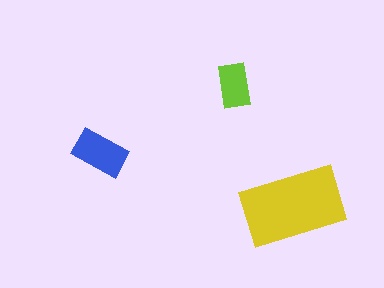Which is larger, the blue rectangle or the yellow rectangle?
The yellow one.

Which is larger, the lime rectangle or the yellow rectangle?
The yellow one.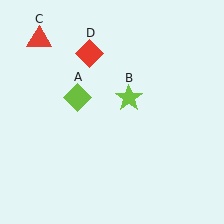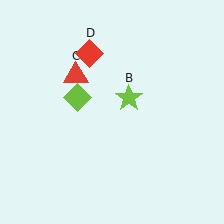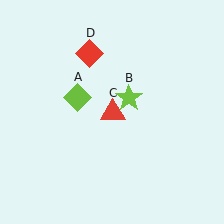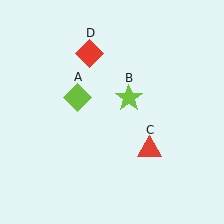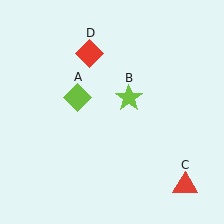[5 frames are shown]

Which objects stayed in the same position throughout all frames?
Lime diamond (object A) and lime star (object B) and red diamond (object D) remained stationary.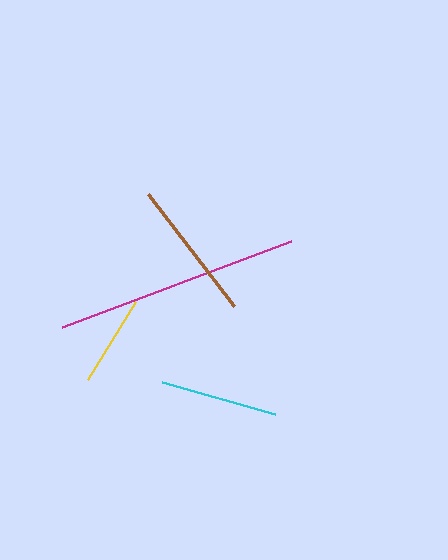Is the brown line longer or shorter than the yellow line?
The brown line is longer than the yellow line.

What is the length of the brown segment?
The brown segment is approximately 141 pixels long.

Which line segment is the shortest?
The yellow line is the shortest at approximately 91 pixels.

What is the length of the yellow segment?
The yellow segment is approximately 91 pixels long.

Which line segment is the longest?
The magenta line is the longest at approximately 245 pixels.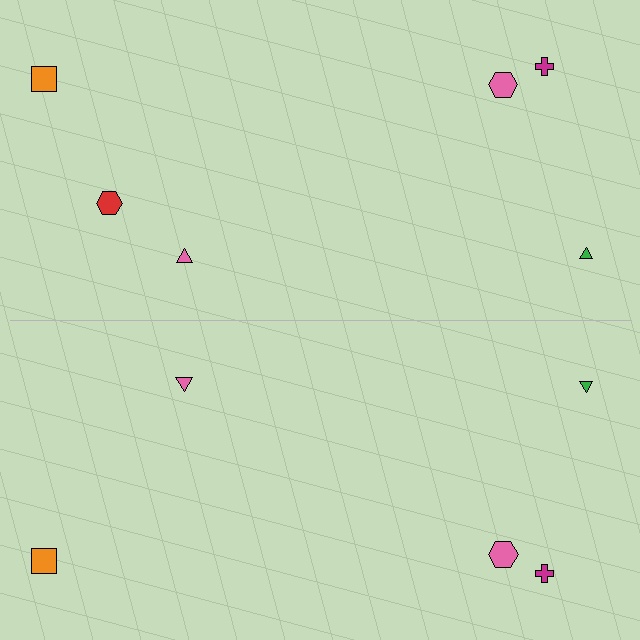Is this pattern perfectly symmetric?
No, the pattern is not perfectly symmetric. A red hexagon is missing from the bottom side.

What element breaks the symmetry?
A red hexagon is missing from the bottom side.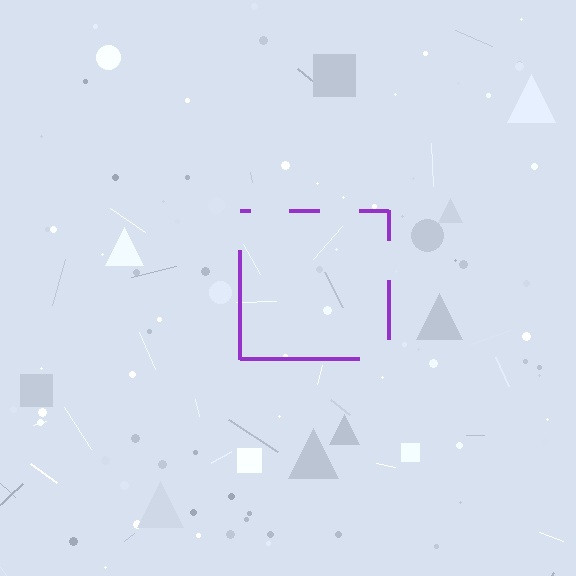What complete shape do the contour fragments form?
The contour fragments form a square.